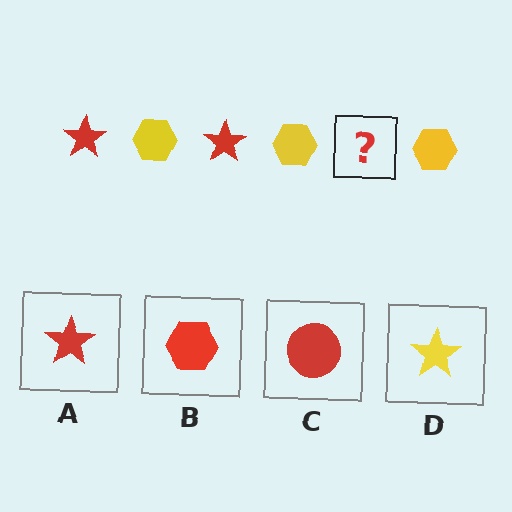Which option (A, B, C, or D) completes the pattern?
A.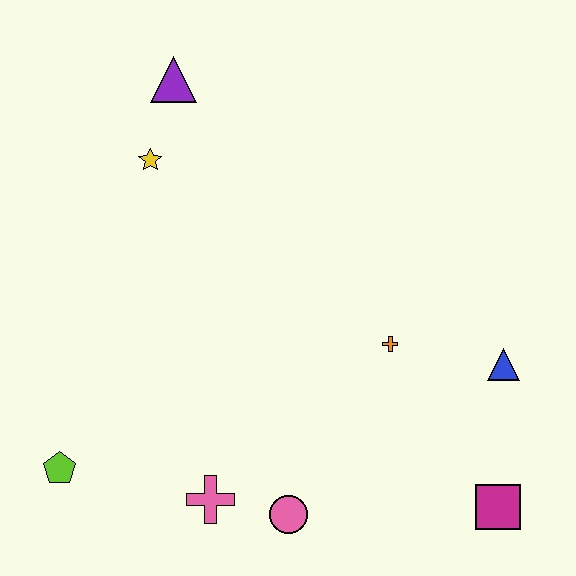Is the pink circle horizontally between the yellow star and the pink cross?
No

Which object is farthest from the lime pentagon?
The blue triangle is farthest from the lime pentagon.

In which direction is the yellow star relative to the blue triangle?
The yellow star is to the left of the blue triangle.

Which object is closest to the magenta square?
The blue triangle is closest to the magenta square.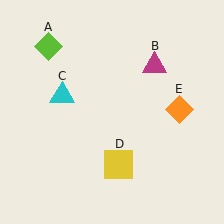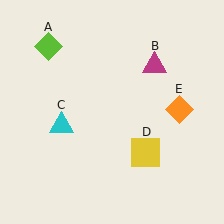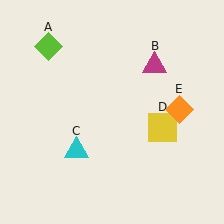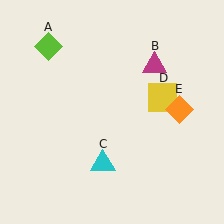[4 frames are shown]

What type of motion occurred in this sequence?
The cyan triangle (object C), yellow square (object D) rotated counterclockwise around the center of the scene.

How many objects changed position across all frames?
2 objects changed position: cyan triangle (object C), yellow square (object D).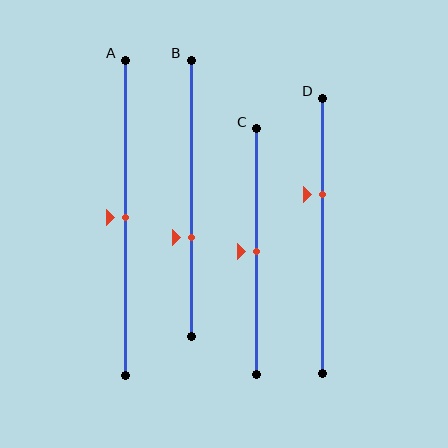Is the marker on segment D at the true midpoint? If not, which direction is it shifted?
No, the marker on segment D is shifted upward by about 15% of the segment length.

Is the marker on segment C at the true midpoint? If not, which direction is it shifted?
Yes, the marker on segment C is at the true midpoint.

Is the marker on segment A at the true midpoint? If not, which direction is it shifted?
Yes, the marker on segment A is at the true midpoint.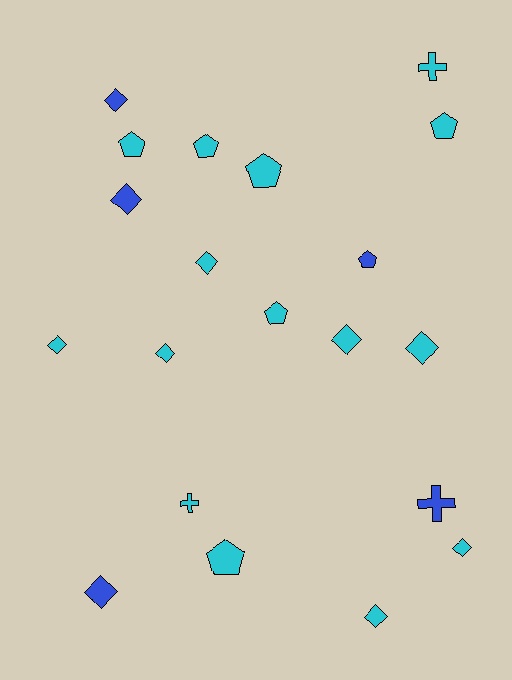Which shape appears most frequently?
Diamond, with 10 objects.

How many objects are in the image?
There are 20 objects.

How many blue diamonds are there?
There are 3 blue diamonds.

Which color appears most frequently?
Cyan, with 15 objects.